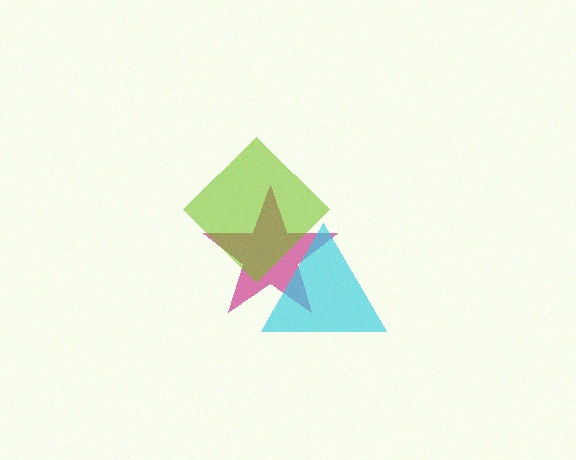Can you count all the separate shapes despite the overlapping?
Yes, there are 3 separate shapes.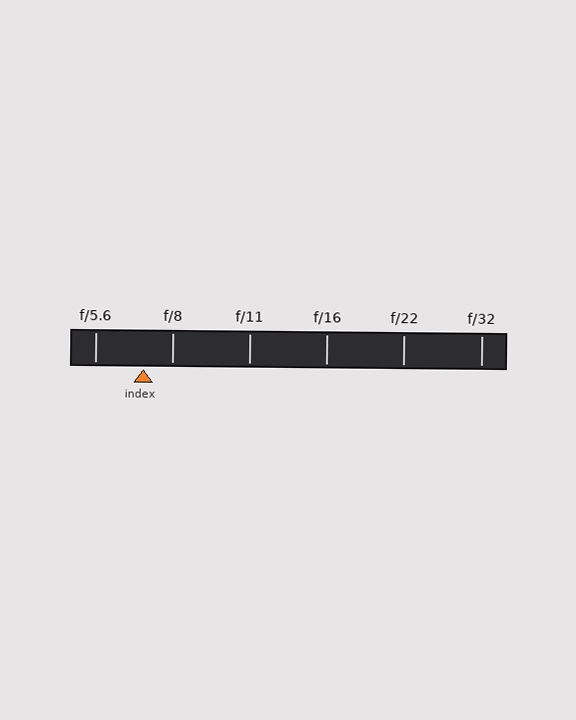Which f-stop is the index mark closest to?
The index mark is closest to f/8.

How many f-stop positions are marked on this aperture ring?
There are 6 f-stop positions marked.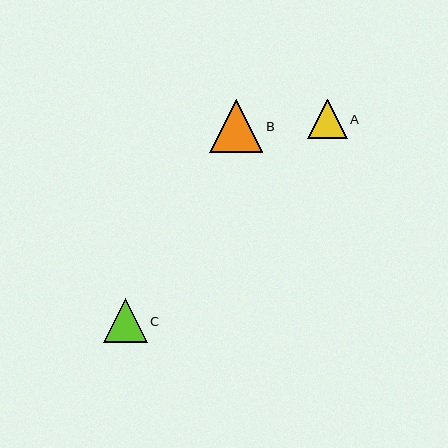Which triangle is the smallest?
Triangle A is the smallest with a size of approximately 39 pixels.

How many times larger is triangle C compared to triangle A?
Triangle C is approximately 1.1 times the size of triangle A.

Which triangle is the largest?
Triangle B is the largest with a size of approximately 53 pixels.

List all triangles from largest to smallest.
From largest to smallest: B, C, A.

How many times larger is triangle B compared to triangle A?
Triangle B is approximately 1.4 times the size of triangle A.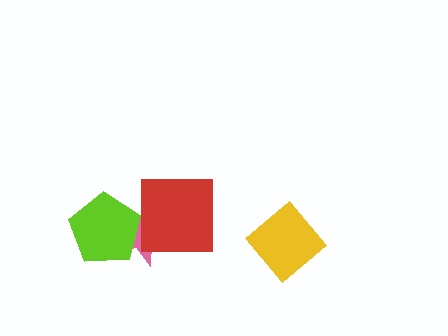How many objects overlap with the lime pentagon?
1 object overlaps with the lime pentagon.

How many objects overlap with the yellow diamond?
0 objects overlap with the yellow diamond.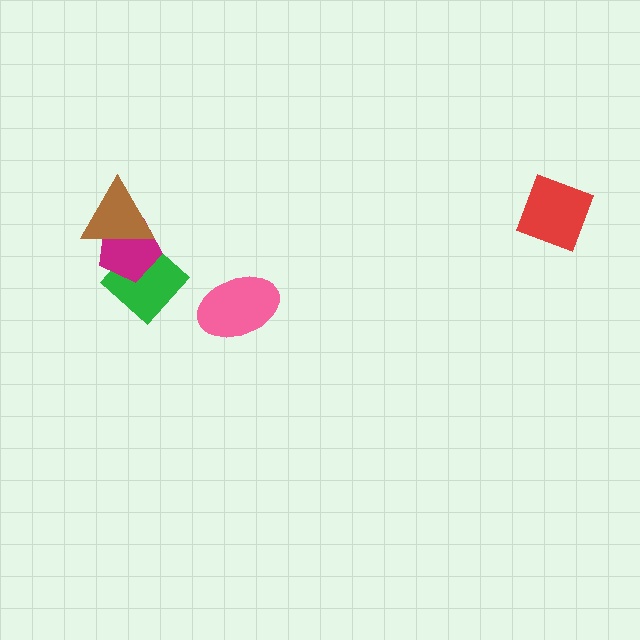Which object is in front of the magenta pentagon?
The brown triangle is in front of the magenta pentagon.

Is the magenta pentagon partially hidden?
Yes, it is partially covered by another shape.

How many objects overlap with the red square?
0 objects overlap with the red square.